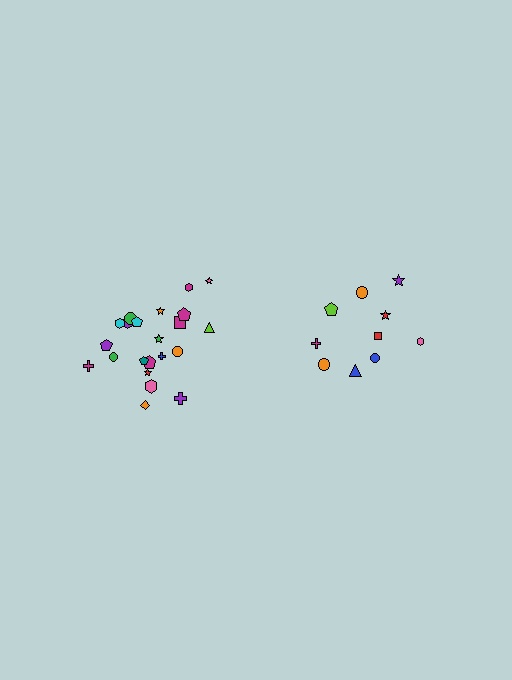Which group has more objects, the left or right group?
The left group.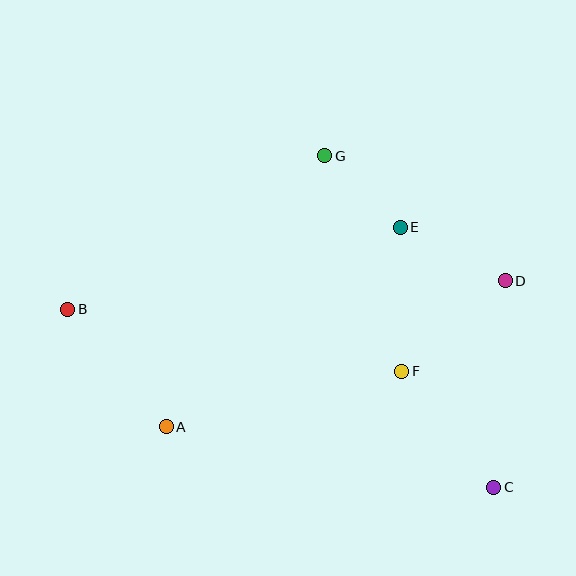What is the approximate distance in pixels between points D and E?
The distance between D and E is approximately 118 pixels.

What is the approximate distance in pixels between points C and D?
The distance between C and D is approximately 206 pixels.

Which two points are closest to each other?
Points E and G are closest to each other.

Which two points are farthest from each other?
Points B and C are farthest from each other.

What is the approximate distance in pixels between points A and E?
The distance between A and E is approximately 308 pixels.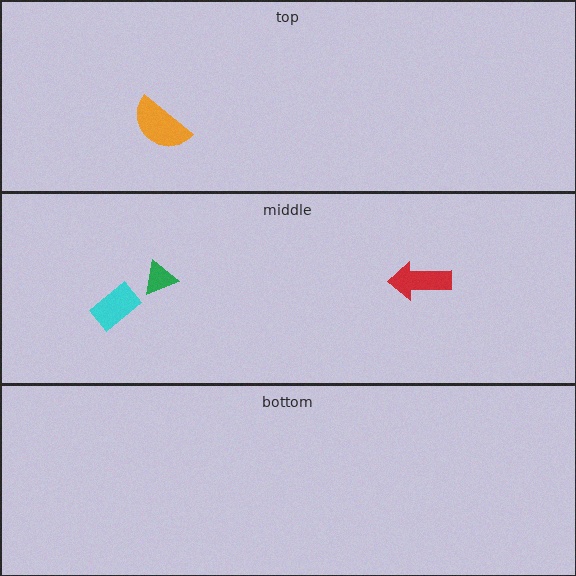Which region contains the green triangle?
The middle region.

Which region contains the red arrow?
The middle region.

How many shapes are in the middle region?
3.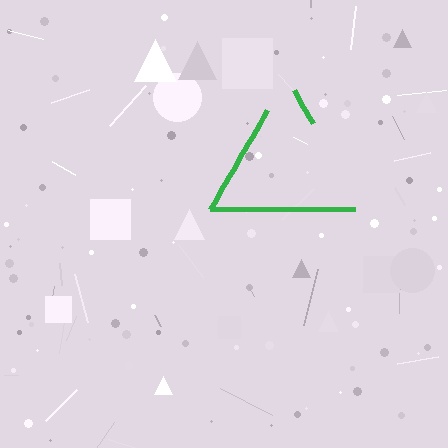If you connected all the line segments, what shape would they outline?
They would outline a triangle.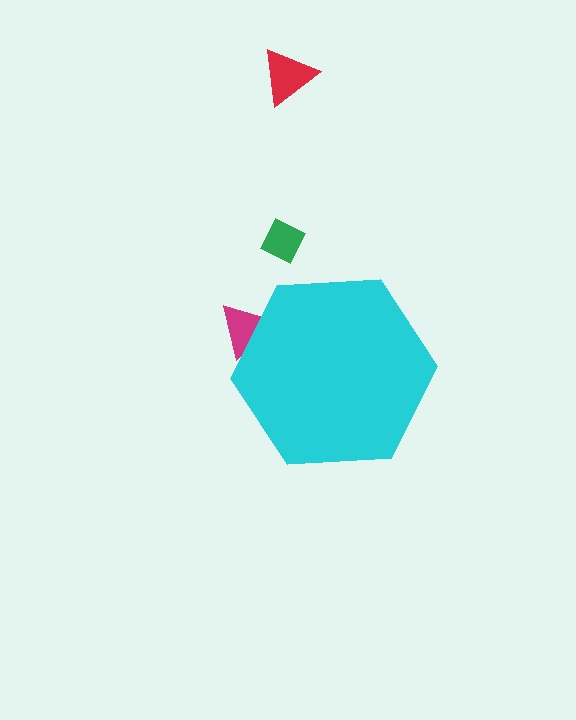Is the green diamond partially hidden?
No, the green diamond is fully visible.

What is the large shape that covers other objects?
A cyan hexagon.